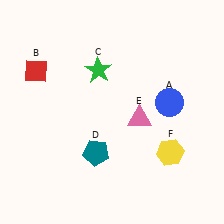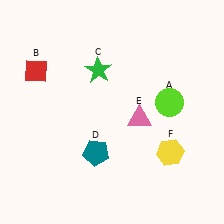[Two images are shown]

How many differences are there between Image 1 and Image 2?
There is 1 difference between the two images.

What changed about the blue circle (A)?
In Image 1, A is blue. In Image 2, it changed to lime.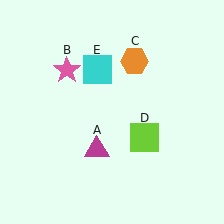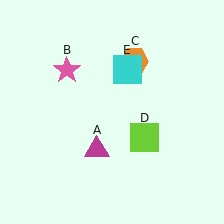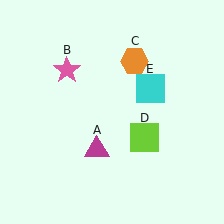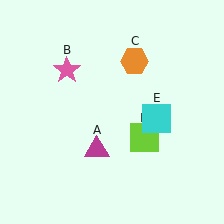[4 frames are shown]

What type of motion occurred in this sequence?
The cyan square (object E) rotated clockwise around the center of the scene.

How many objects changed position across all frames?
1 object changed position: cyan square (object E).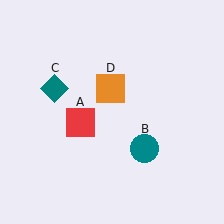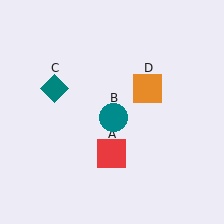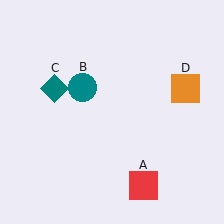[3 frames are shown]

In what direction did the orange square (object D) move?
The orange square (object D) moved right.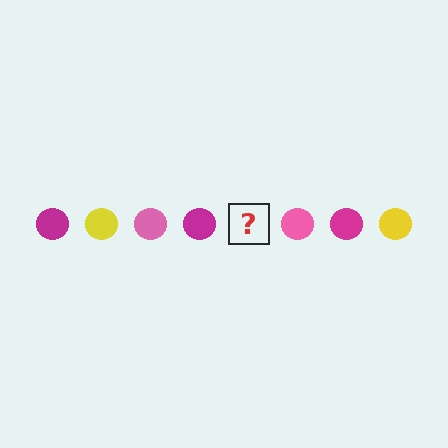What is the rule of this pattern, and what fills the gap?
The rule is that the pattern cycles through magenta, yellow, pink circles. The gap should be filled with a yellow circle.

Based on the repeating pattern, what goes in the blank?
The blank should be a yellow circle.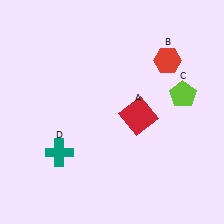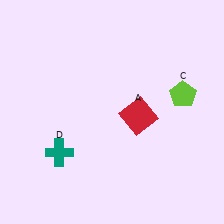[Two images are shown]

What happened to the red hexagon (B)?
The red hexagon (B) was removed in Image 2. It was in the top-right area of Image 1.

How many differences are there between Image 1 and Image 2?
There is 1 difference between the two images.